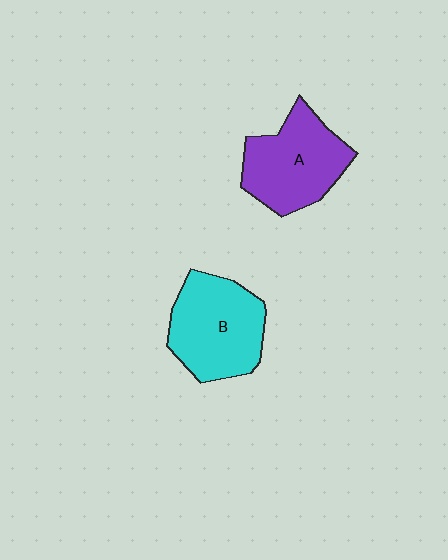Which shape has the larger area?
Shape B (cyan).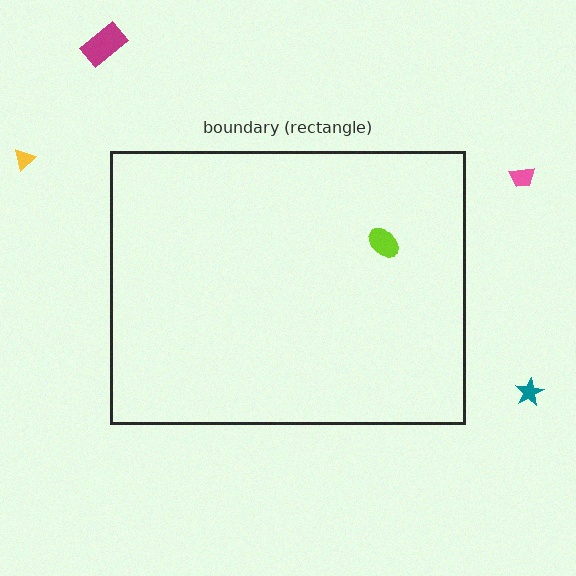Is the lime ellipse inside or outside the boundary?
Inside.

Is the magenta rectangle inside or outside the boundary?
Outside.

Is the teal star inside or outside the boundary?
Outside.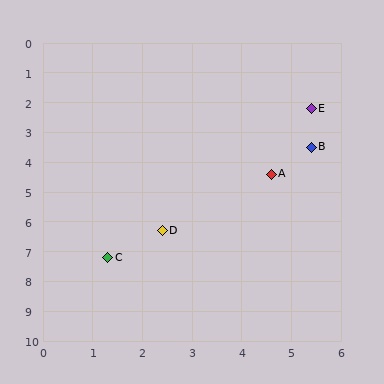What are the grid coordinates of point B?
Point B is at approximately (5.4, 3.5).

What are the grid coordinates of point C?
Point C is at approximately (1.3, 7.2).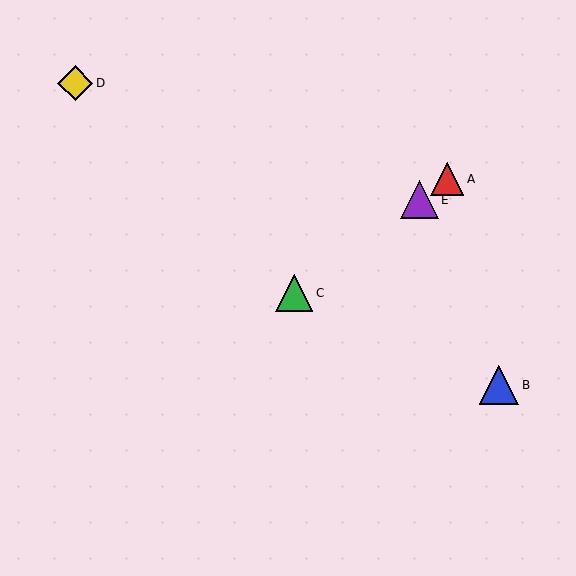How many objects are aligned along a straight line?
3 objects (A, C, E) are aligned along a straight line.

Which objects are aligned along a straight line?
Objects A, C, E are aligned along a straight line.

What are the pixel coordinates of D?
Object D is at (75, 83).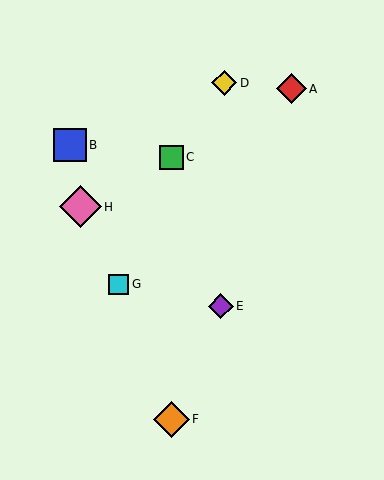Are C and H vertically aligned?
No, C is at x≈171 and H is at x≈80.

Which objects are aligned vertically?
Objects C, F are aligned vertically.